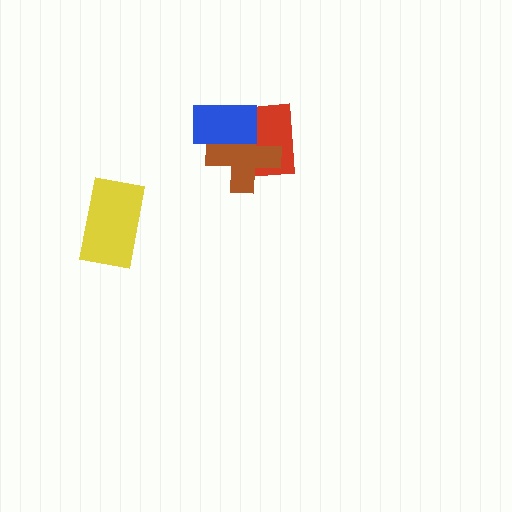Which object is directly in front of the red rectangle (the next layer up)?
The brown cross is directly in front of the red rectangle.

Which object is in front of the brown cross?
The blue rectangle is in front of the brown cross.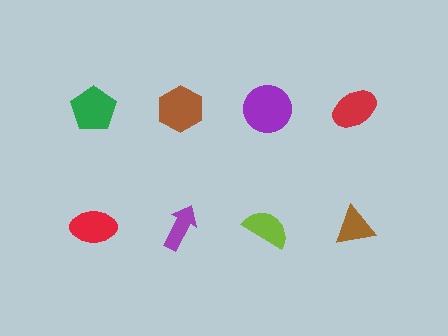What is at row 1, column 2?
A brown hexagon.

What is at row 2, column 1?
A red ellipse.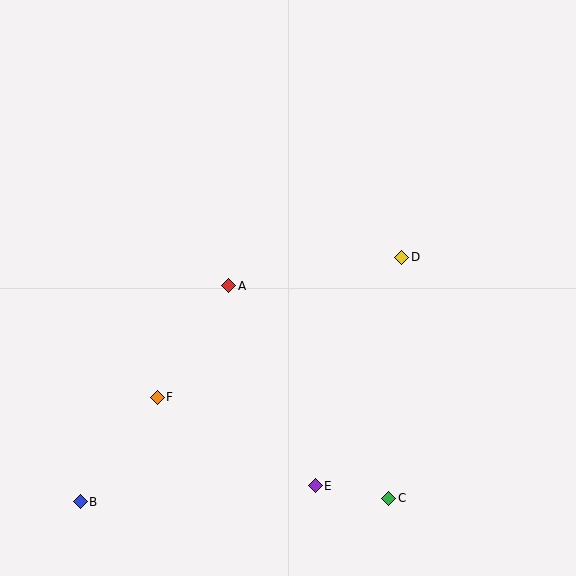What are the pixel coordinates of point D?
Point D is at (402, 257).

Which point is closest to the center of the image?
Point A at (229, 286) is closest to the center.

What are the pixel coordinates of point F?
Point F is at (157, 397).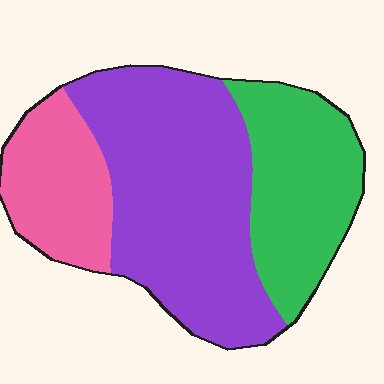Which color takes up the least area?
Pink, at roughly 20%.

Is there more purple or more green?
Purple.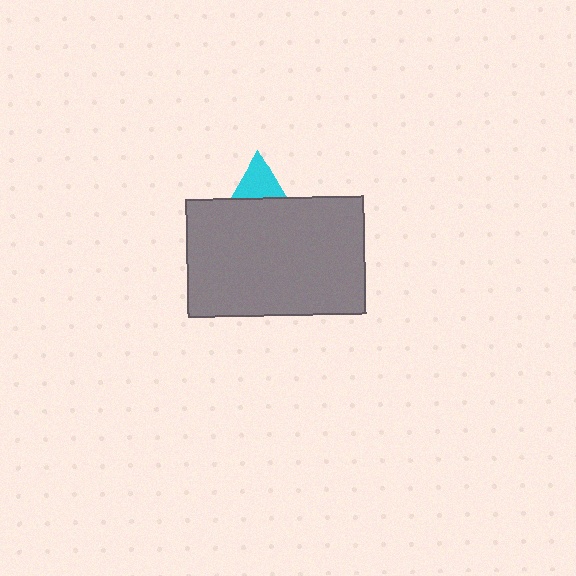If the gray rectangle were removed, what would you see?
You would see the complete cyan triangle.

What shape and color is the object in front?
The object in front is a gray rectangle.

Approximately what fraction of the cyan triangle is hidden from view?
Roughly 65% of the cyan triangle is hidden behind the gray rectangle.